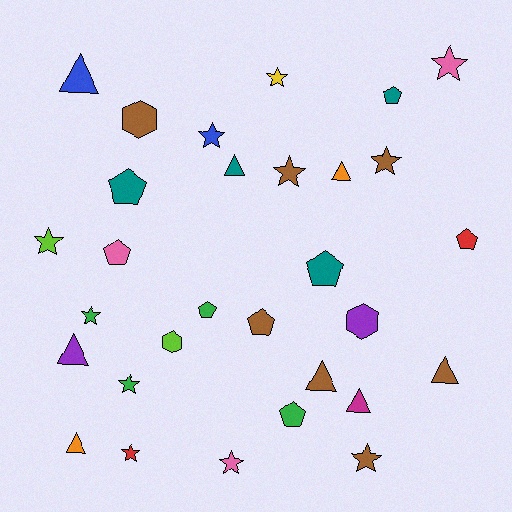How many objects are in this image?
There are 30 objects.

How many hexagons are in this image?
There are 3 hexagons.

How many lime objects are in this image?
There are 2 lime objects.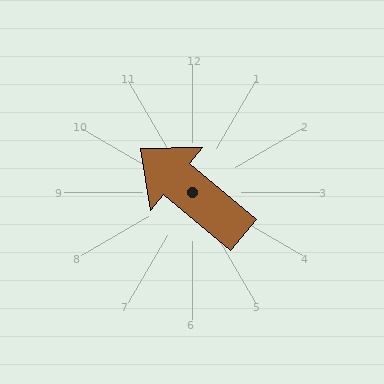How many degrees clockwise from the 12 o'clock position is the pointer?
Approximately 310 degrees.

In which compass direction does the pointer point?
Northwest.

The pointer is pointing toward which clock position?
Roughly 10 o'clock.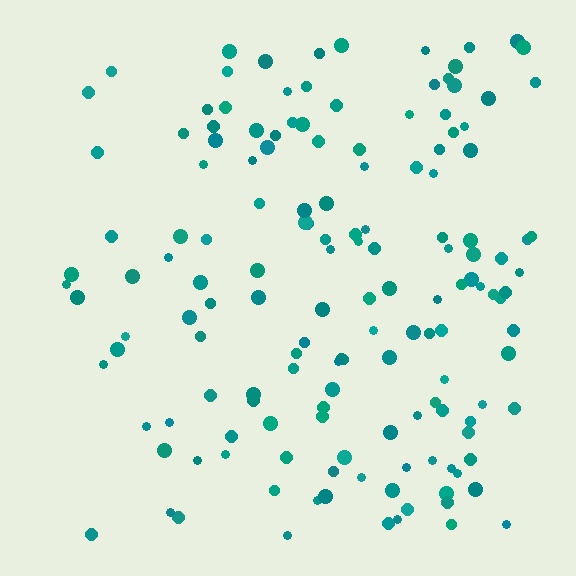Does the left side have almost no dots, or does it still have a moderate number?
Still a moderate number, just noticeably fewer than the right.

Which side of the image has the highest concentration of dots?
The right.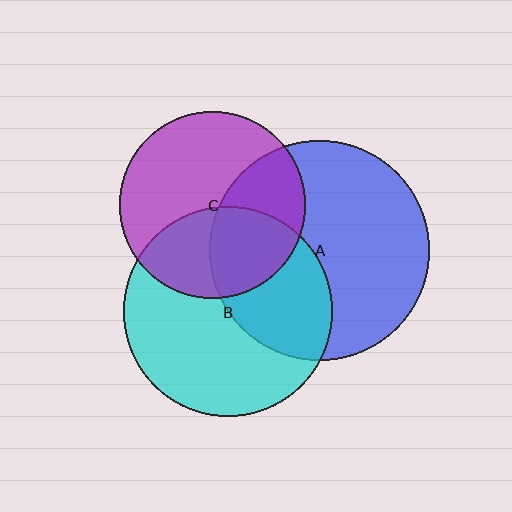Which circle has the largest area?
Circle A (blue).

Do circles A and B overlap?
Yes.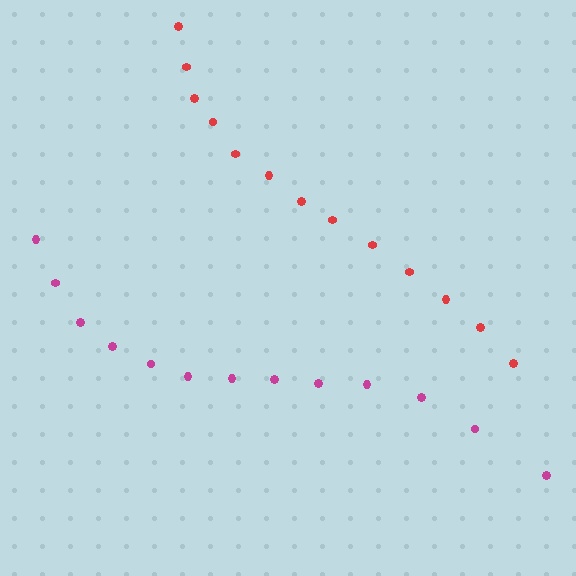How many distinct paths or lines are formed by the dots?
There are 2 distinct paths.